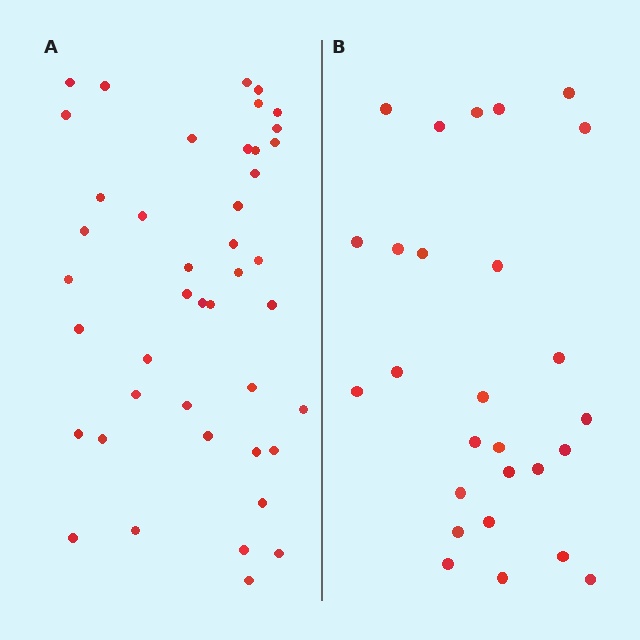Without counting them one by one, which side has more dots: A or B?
Region A (the left region) has more dots.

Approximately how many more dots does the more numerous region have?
Region A has approximately 15 more dots than region B.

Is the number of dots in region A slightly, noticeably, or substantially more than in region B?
Region A has substantially more. The ratio is roughly 1.6 to 1.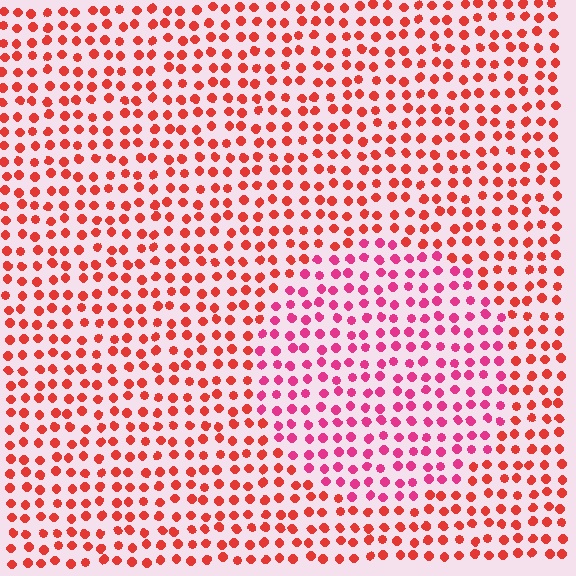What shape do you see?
I see a circle.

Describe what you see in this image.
The image is filled with small red elements in a uniform arrangement. A circle-shaped region is visible where the elements are tinted to a slightly different hue, forming a subtle color boundary.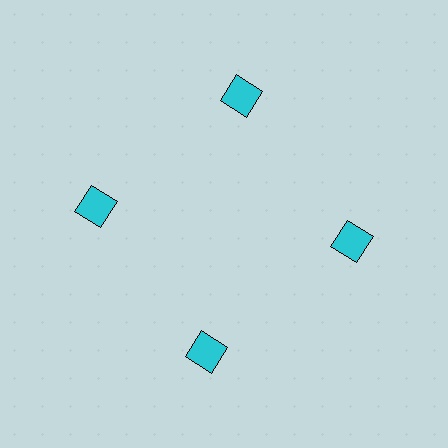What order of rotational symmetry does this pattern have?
This pattern has 4-fold rotational symmetry.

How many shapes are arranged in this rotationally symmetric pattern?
There are 4 shapes, arranged in 4 groups of 1.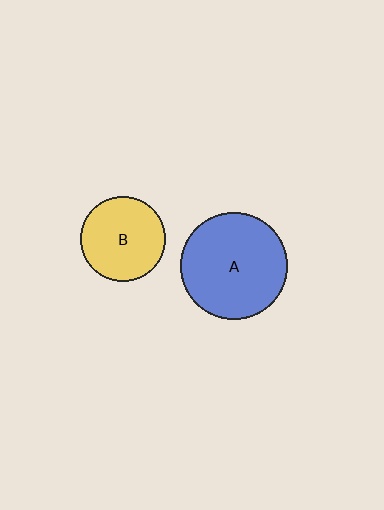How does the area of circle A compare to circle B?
Approximately 1.6 times.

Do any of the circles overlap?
No, none of the circles overlap.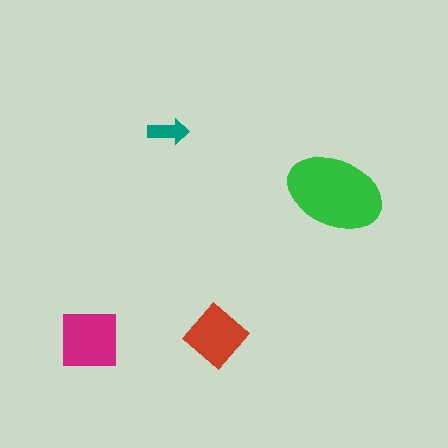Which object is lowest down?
The magenta square is bottommost.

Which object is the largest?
The green ellipse.